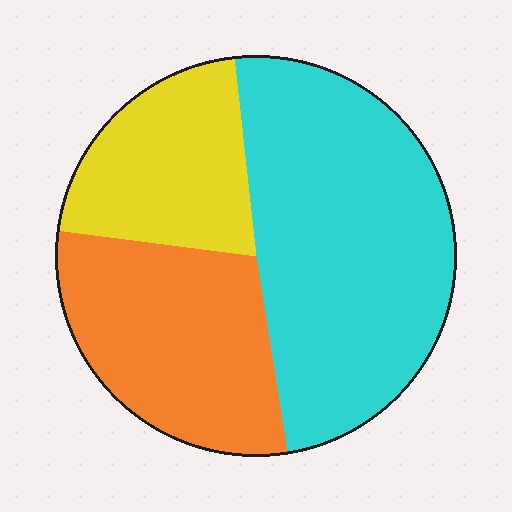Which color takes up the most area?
Cyan, at roughly 50%.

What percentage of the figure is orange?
Orange covers around 30% of the figure.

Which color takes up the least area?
Yellow, at roughly 20%.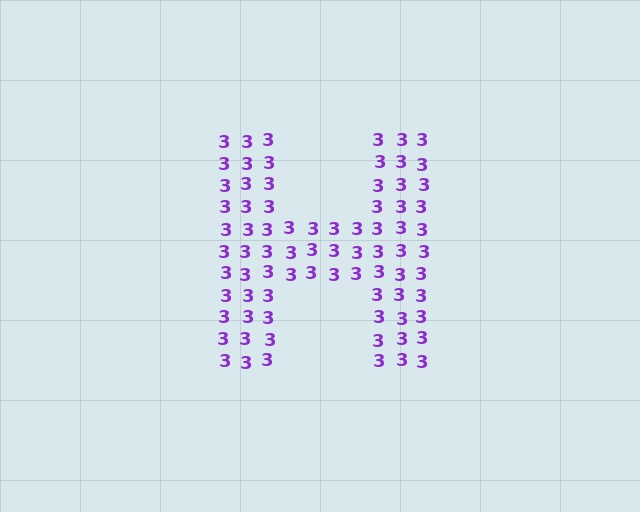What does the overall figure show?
The overall figure shows the letter H.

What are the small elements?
The small elements are digit 3's.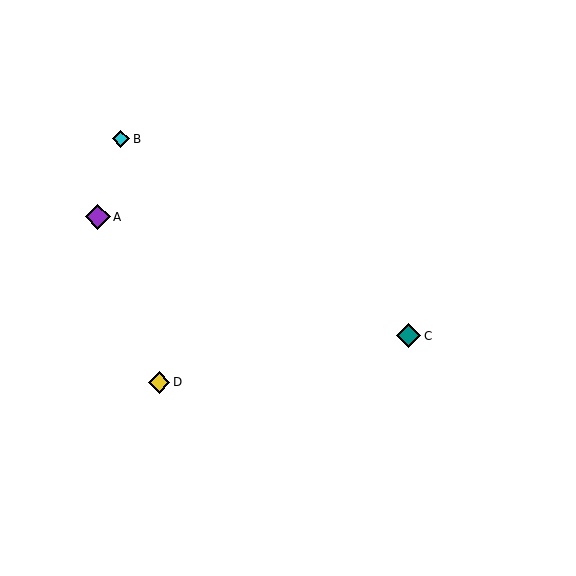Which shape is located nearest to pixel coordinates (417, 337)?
The teal diamond (labeled C) at (409, 336) is nearest to that location.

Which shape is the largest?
The teal diamond (labeled C) is the largest.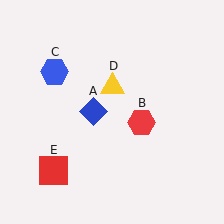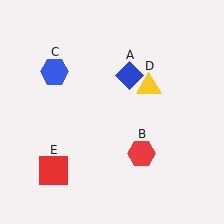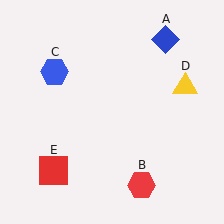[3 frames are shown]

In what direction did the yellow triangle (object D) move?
The yellow triangle (object D) moved right.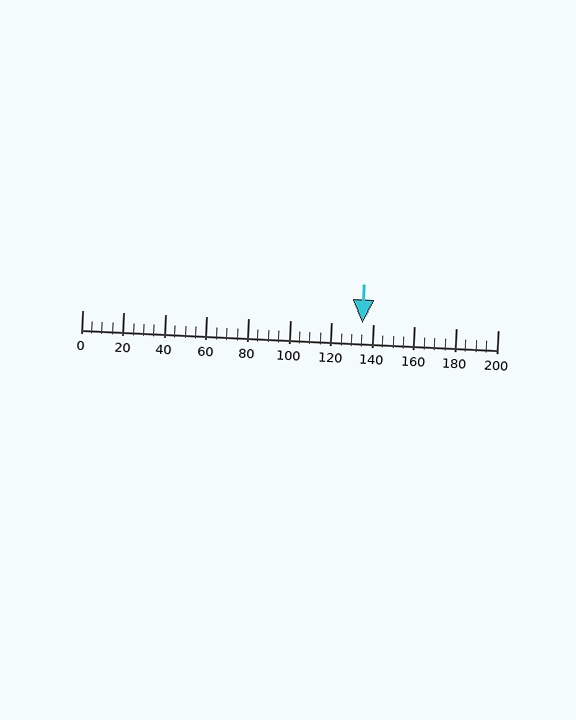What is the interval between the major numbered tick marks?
The major tick marks are spaced 20 units apart.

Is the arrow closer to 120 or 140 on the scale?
The arrow is closer to 140.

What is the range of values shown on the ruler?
The ruler shows values from 0 to 200.